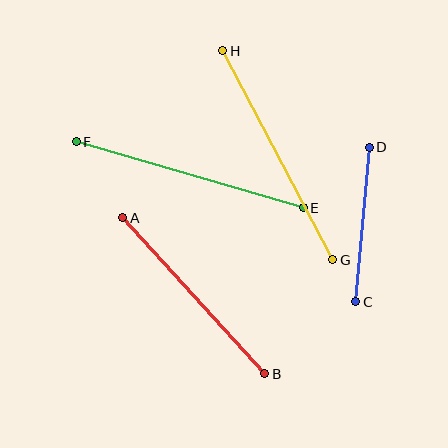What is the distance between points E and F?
The distance is approximately 236 pixels.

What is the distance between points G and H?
The distance is approximately 236 pixels.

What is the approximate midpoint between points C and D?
The midpoint is at approximately (363, 225) pixels.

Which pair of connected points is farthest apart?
Points E and F are farthest apart.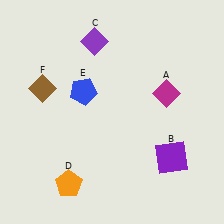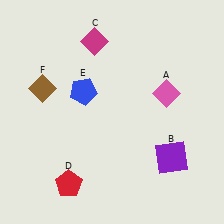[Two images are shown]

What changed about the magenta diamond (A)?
In Image 1, A is magenta. In Image 2, it changed to pink.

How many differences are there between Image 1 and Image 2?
There are 3 differences between the two images.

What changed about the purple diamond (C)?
In Image 1, C is purple. In Image 2, it changed to magenta.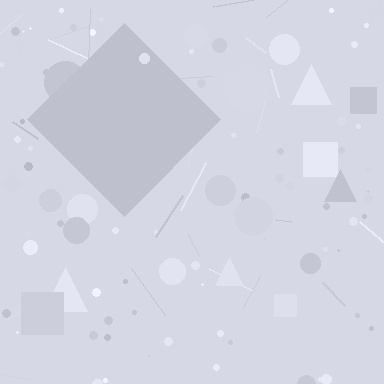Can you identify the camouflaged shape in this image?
The camouflaged shape is a diamond.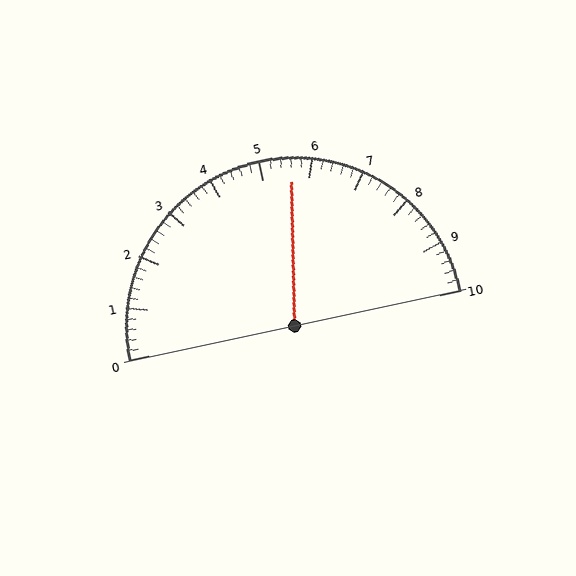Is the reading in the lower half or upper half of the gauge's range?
The reading is in the upper half of the range (0 to 10).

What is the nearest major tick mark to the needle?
The nearest major tick mark is 6.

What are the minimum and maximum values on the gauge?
The gauge ranges from 0 to 10.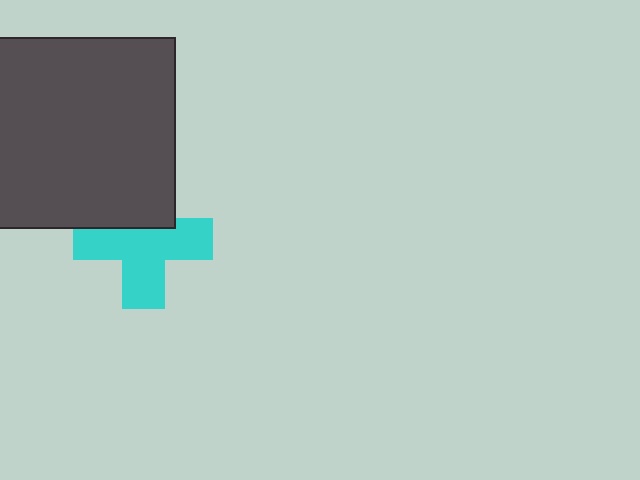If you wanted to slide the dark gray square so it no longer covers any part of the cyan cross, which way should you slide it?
Slide it up — that is the most direct way to separate the two shapes.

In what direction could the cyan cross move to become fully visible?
The cyan cross could move down. That would shift it out from behind the dark gray square entirely.